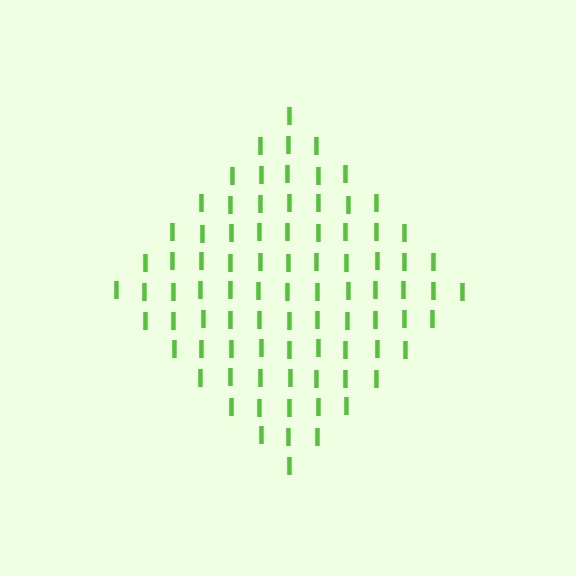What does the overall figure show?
The overall figure shows a diamond.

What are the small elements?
The small elements are letter I's.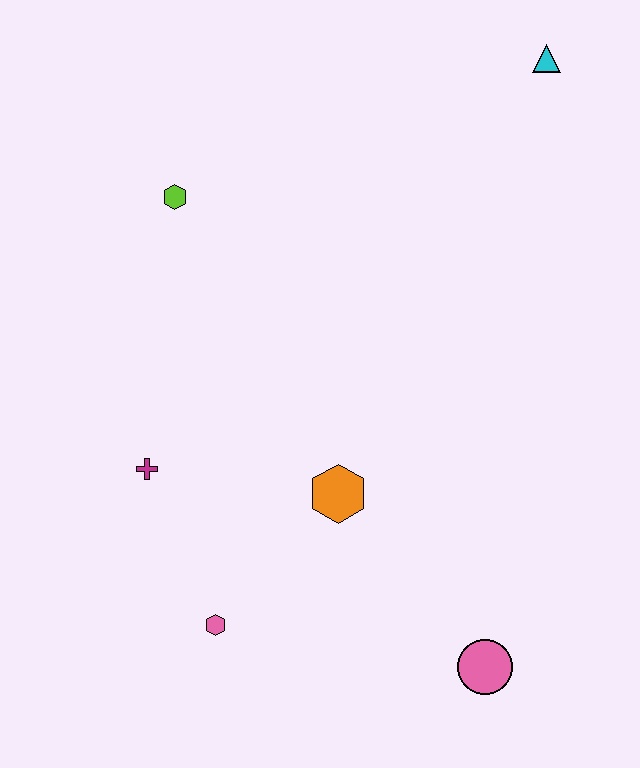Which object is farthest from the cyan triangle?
The pink hexagon is farthest from the cyan triangle.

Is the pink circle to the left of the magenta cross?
No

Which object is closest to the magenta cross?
The pink hexagon is closest to the magenta cross.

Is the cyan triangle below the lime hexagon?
No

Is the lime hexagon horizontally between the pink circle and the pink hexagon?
No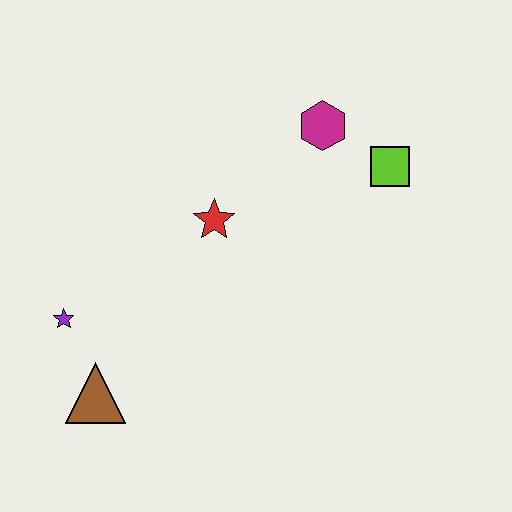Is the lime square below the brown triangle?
No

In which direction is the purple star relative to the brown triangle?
The purple star is above the brown triangle.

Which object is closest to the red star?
The magenta hexagon is closest to the red star.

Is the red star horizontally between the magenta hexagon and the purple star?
Yes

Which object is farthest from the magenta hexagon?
The brown triangle is farthest from the magenta hexagon.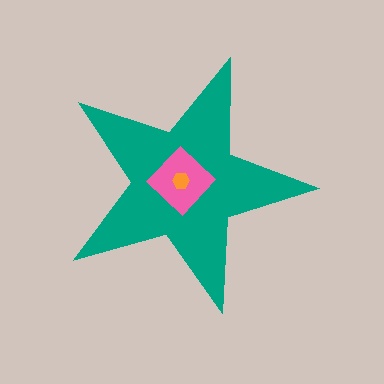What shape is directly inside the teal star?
The pink diamond.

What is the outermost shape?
The teal star.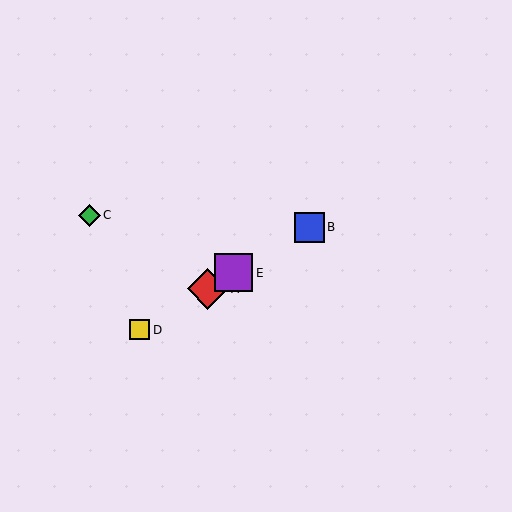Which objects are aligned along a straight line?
Objects A, B, D, E are aligned along a straight line.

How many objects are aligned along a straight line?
4 objects (A, B, D, E) are aligned along a straight line.